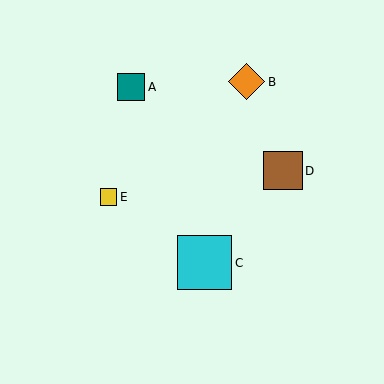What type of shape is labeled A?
Shape A is a teal square.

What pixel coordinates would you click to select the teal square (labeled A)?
Click at (131, 87) to select the teal square A.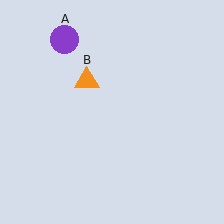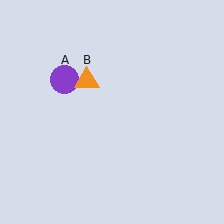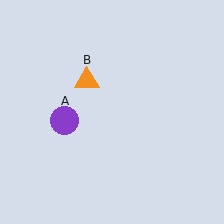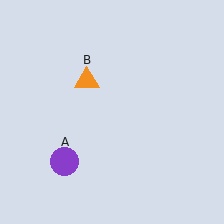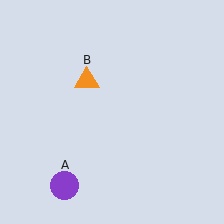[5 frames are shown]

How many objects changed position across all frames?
1 object changed position: purple circle (object A).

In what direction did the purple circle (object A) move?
The purple circle (object A) moved down.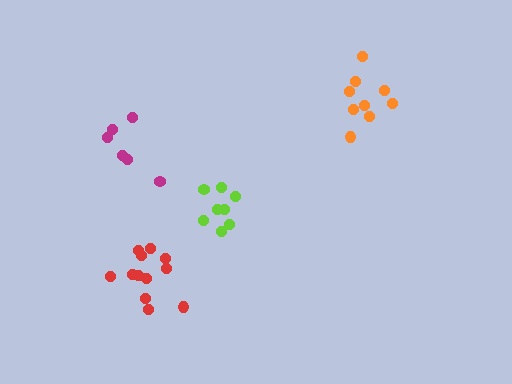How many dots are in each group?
Group 1: 9 dots, Group 2: 8 dots, Group 3: 12 dots, Group 4: 6 dots (35 total).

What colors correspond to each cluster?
The clusters are colored: orange, lime, red, magenta.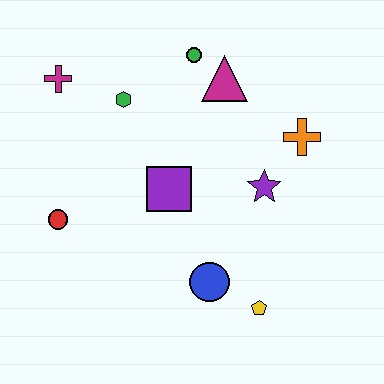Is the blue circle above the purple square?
No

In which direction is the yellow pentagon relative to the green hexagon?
The yellow pentagon is below the green hexagon.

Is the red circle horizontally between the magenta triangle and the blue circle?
No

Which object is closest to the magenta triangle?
The green circle is closest to the magenta triangle.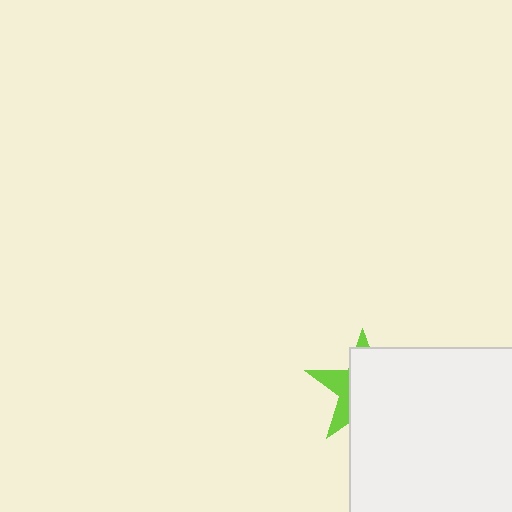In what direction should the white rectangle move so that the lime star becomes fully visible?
The white rectangle should move right. That is the shortest direction to clear the overlap and leave the lime star fully visible.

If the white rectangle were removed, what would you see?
You would see the complete lime star.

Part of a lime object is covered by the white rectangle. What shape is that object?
It is a star.